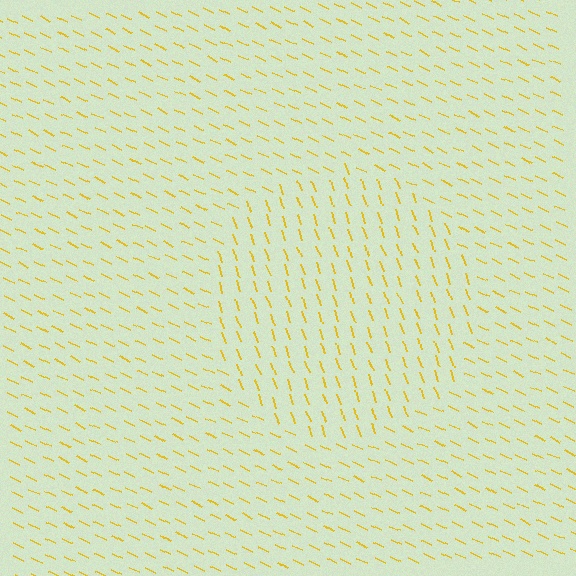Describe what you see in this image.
The image is filled with small yellow line segments. A circle region in the image has lines oriented differently from the surrounding lines, creating a visible texture boundary.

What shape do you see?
I see a circle.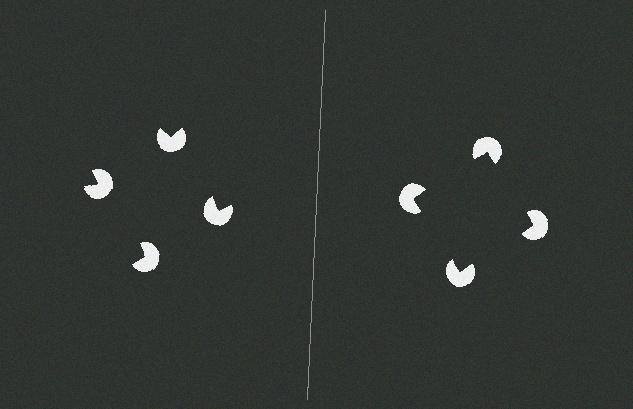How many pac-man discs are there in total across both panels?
8 — 4 on each side.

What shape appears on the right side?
An illusory square.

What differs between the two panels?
The pac-man discs are positioned identically on both sides; only the wedge orientations differ. On the right they align to a square; on the left they are misaligned.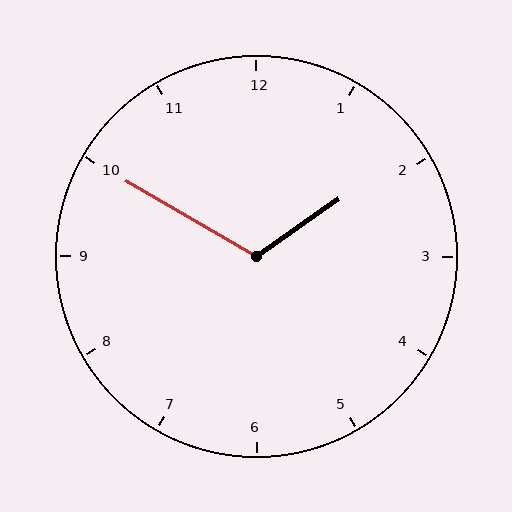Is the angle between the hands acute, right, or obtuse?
It is obtuse.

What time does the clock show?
1:50.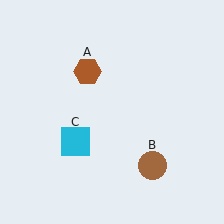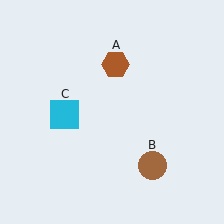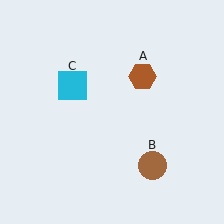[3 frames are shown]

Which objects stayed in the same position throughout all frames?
Brown circle (object B) remained stationary.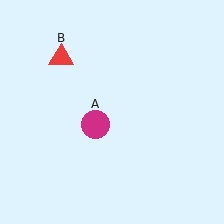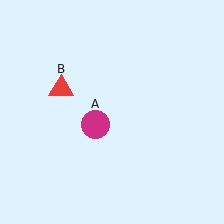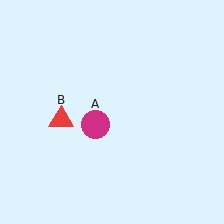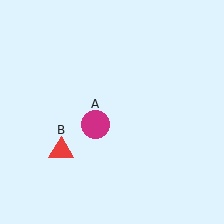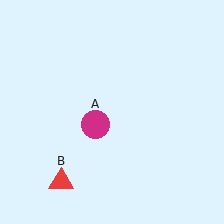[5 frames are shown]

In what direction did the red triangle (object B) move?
The red triangle (object B) moved down.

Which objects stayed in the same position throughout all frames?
Magenta circle (object A) remained stationary.